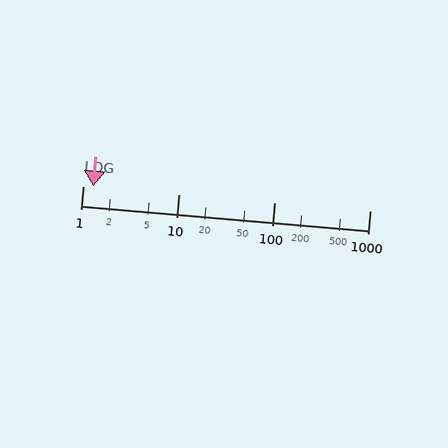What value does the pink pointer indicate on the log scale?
The pointer indicates approximately 1.3.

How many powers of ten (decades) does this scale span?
The scale spans 3 decades, from 1 to 1000.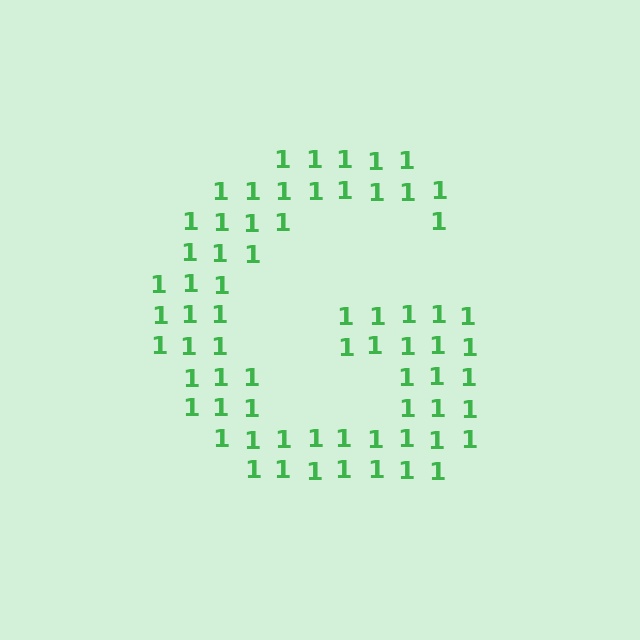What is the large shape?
The large shape is the letter G.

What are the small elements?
The small elements are digit 1's.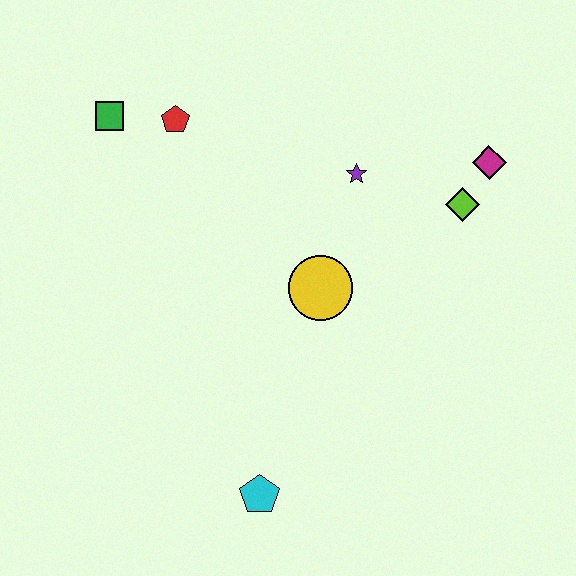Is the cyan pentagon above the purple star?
No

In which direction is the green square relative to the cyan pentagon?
The green square is above the cyan pentagon.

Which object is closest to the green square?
The red pentagon is closest to the green square.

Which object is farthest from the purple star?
The cyan pentagon is farthest from the purple star.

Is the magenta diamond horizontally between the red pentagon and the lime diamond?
No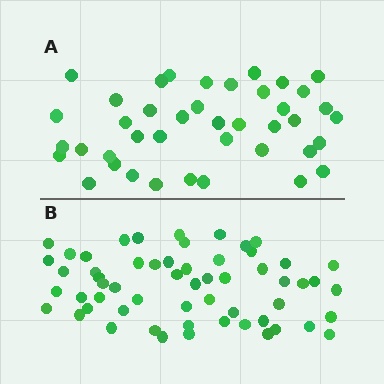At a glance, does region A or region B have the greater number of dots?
Region B (the bottom region) has more dots.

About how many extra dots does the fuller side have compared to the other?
Region B has approximately 15 more dots than region A.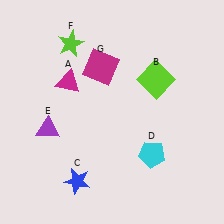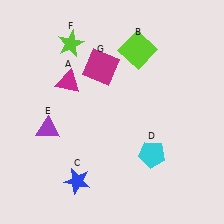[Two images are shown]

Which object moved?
The lime square (B) moved up.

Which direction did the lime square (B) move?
The lime square (B) moved up.